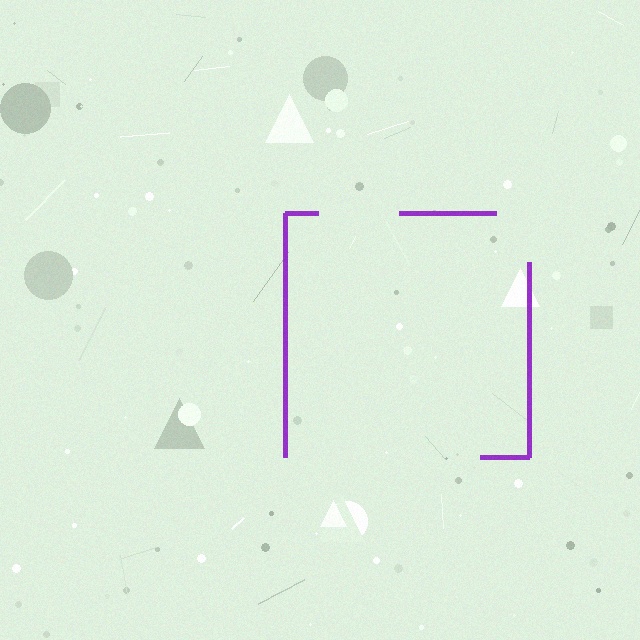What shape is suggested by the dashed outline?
The dashed outline suggests a square.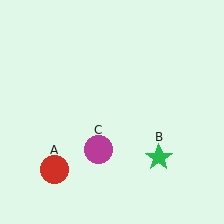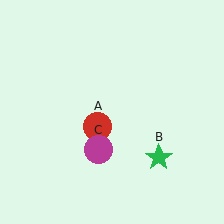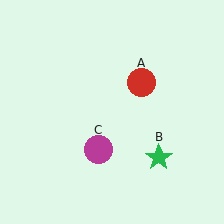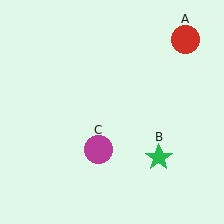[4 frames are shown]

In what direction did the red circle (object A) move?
The red circle (object A) moved up and to the right.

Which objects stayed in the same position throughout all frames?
Green star (object B) and magenta circle (object C) remained stationary.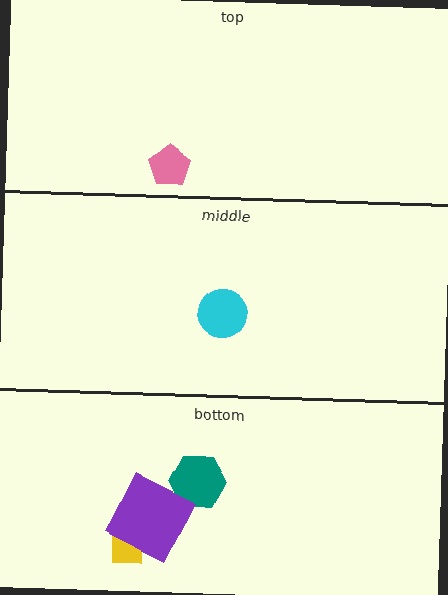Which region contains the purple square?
The bottom region.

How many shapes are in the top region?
1.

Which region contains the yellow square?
The bottom region.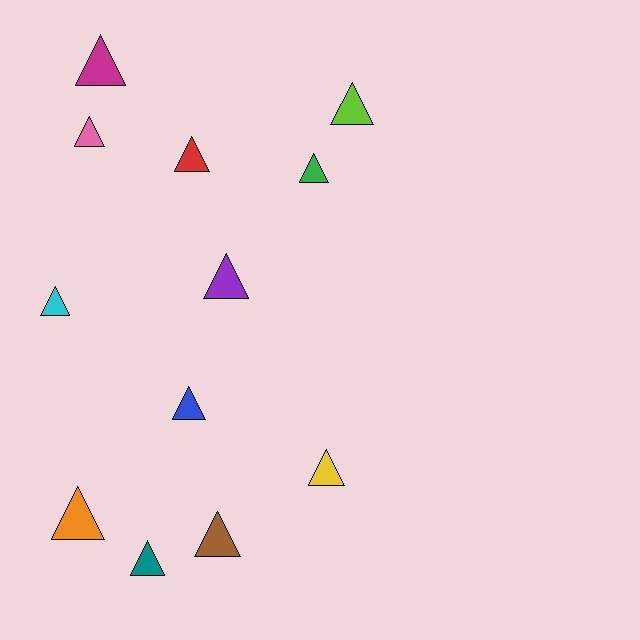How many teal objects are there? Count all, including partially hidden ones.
There is 1 teal object.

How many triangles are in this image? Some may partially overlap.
There are 12 triangles.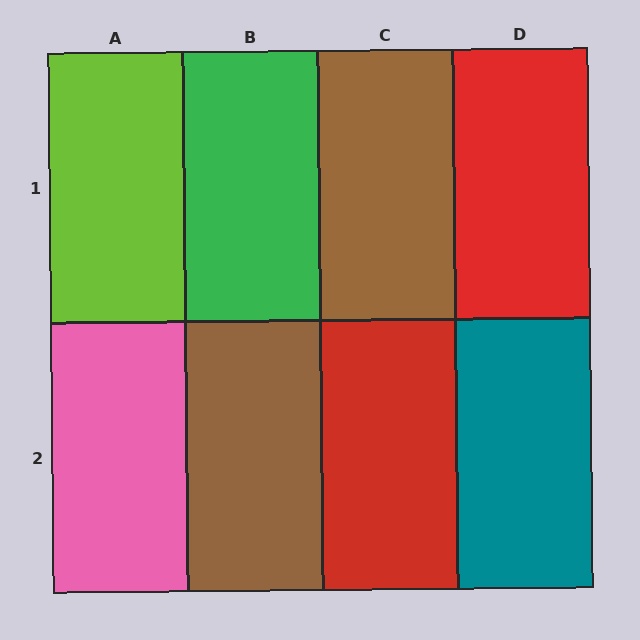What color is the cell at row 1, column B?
Green.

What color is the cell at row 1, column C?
Brown.